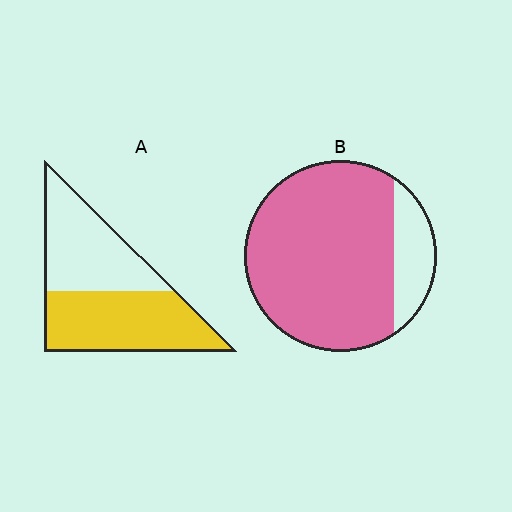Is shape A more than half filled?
Roughly half.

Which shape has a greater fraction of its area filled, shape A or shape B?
Shape B.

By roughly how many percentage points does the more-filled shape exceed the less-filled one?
By roughly 30 percentage points (B over A).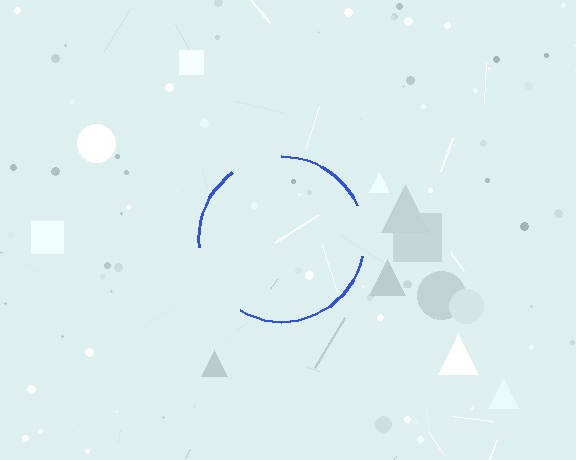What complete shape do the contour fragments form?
The contour fragments form a circle.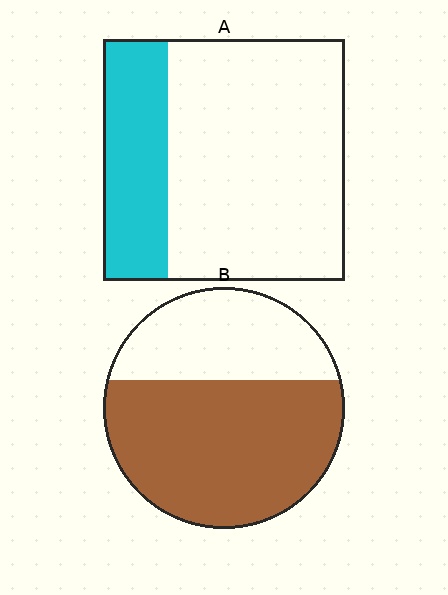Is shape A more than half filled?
No.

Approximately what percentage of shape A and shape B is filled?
A is approximately 25% and B is approximately 65%.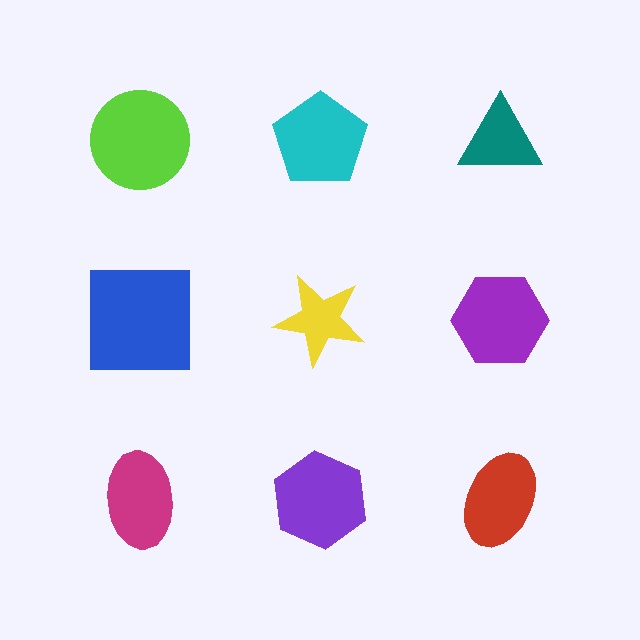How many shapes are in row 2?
3 shapes.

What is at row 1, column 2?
A cyan pentagon.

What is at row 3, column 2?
A purple hexagon.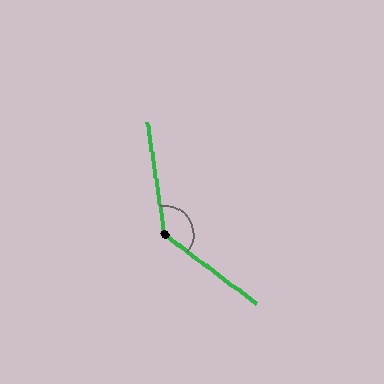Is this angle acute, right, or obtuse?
It is obtuse.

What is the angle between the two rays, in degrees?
Approximately 135 degrees.